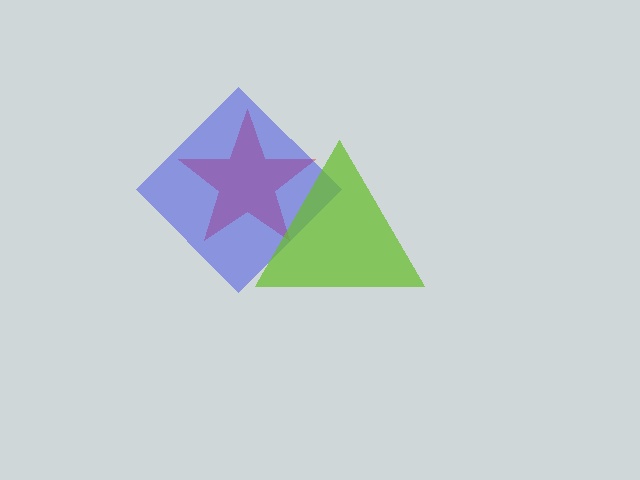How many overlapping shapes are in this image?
There are 3 overlapping shapes in the image.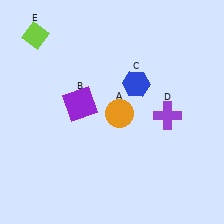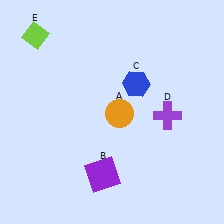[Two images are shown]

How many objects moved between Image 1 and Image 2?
1 object moved between the two images.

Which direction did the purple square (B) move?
The purple square (B) moved down.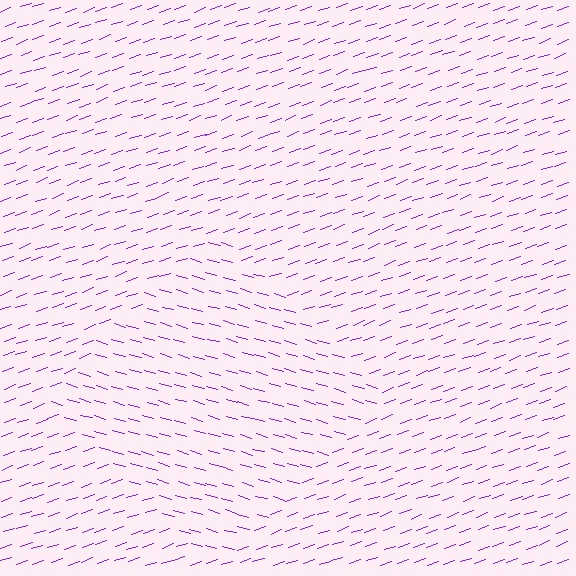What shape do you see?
I see a diamond.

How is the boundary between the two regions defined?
The boundary is defined purely by a change in line orientation (approximately 35 degrees difference). All lines are the same color and thickness.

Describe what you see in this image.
The image is filled with small purple line segments. A diamond region in the image has lines oriented differently from the surrounding lines, creating a visible texture boundary.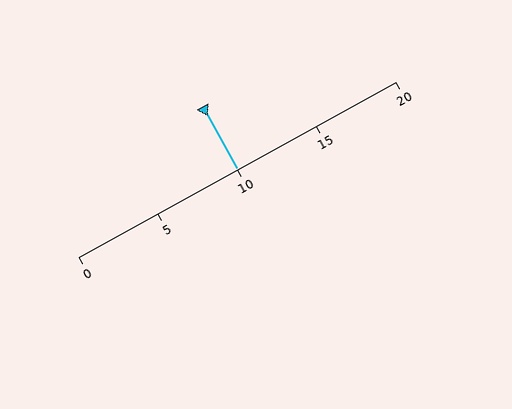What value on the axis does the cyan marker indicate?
The marker indicates approximately 10.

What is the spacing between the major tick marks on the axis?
The major ticks are spaced 5 apart.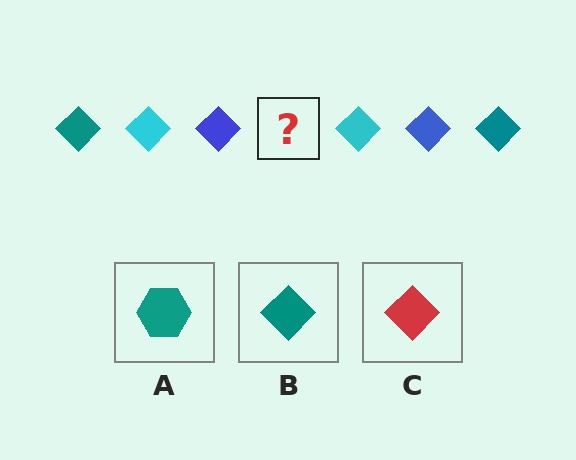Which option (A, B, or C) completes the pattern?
B.